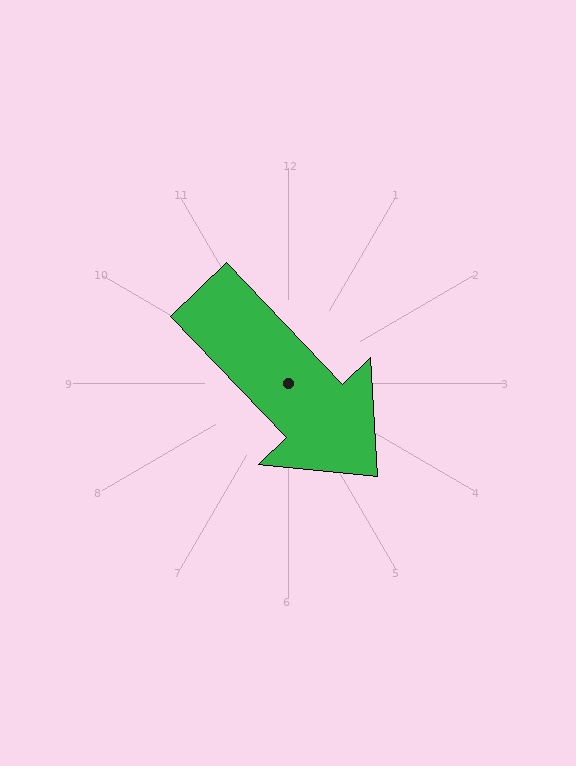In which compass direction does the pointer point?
Southeast.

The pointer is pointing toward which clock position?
Roughly 5 o'clock.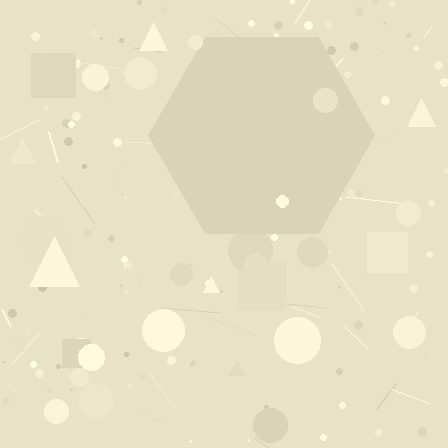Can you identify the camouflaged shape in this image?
The camouflaged shape is a hexagon.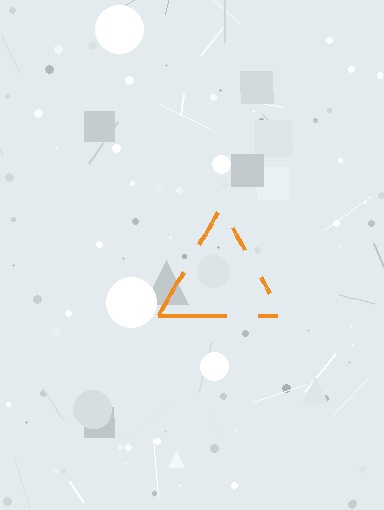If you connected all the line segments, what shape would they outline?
They would outline a triangle.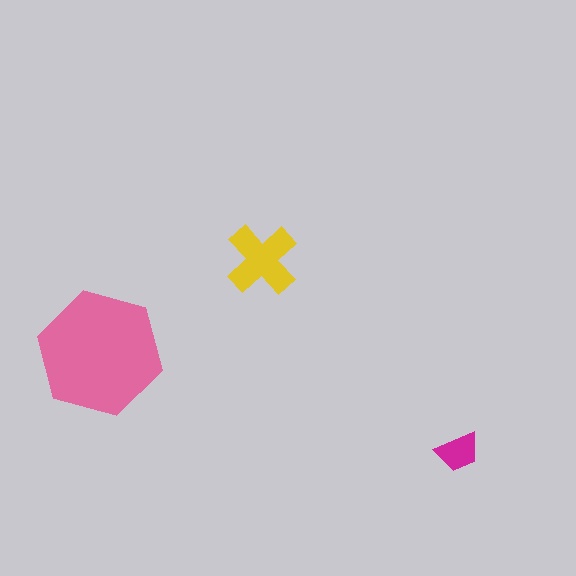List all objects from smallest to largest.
The magenta trapezoid, the yellow cross, the pink hexagon.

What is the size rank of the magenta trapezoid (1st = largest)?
3rd.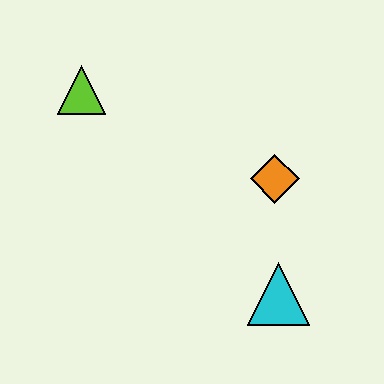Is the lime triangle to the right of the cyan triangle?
No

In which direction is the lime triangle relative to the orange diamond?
The lime triangle is to the left of the orange diamond.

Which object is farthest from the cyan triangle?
The lime triangle is farthest from the cyan triangle.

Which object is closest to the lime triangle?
The orange diamond is closest to the lime triangle.